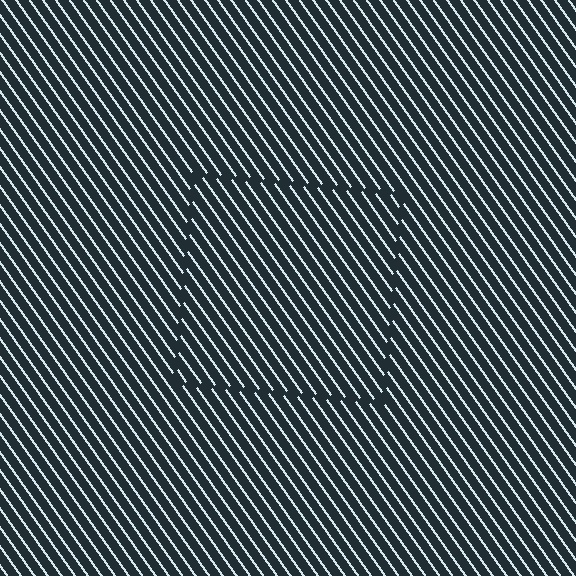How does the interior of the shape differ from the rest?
The interior of the shape contains the same grating, shifted by half a period — the contour is defined by the phase discontinuity where line-ends from the inner and outer gratings abut.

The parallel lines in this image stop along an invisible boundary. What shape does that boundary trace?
An illusory square. The interior of the shape contains the same grating, shifted by half a period — the contour is defined by the phase discontinuity where line-ends from the inner and outer gratings abut.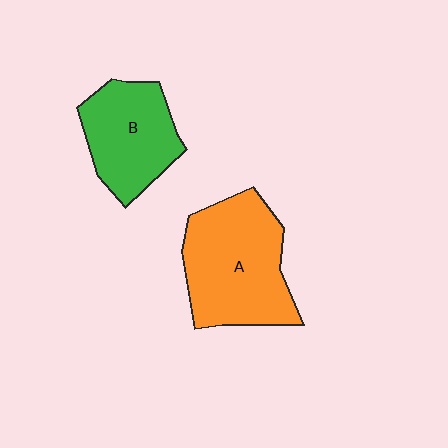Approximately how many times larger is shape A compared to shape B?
Approximately 1.4 times.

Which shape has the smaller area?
Shape B (green).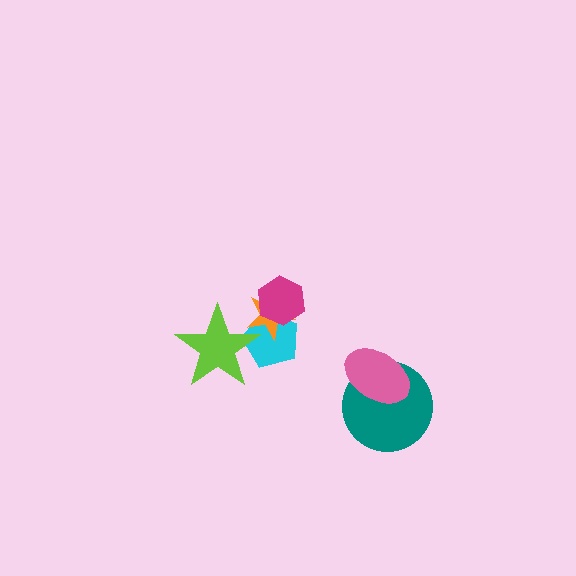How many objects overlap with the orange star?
3 objects overlap with the orange star.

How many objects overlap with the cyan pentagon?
3 objects overlap with the cyan pentagon.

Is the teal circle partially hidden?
Yes, it is partially covered by another shape.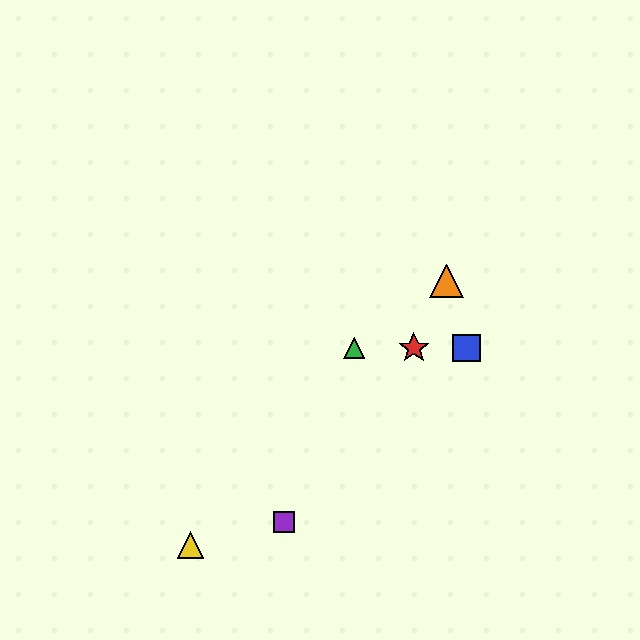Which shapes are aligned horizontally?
The red star, the blue square, the green triangle are aligned horizontally.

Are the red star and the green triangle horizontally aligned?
Yes, both are at y≈348.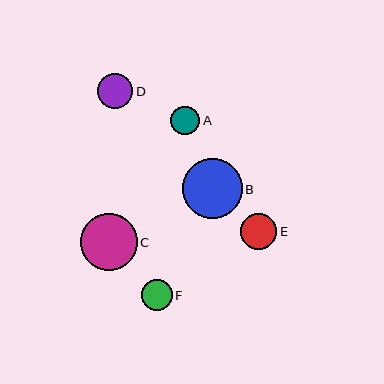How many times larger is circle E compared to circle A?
Circle E is approximately 1.3 times the size of circle A.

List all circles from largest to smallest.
From largest to smallest: B, C, E, D, F, A.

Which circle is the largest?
Circle B is the largest with a size of approximately 59 pixels.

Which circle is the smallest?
Circle A is the smallest with a size of approximately 29 pixels.